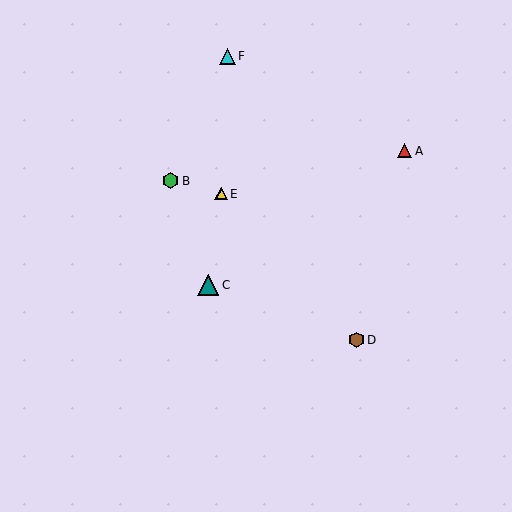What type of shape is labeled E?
Shape E is a yellow triangle.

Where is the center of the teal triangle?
The center of the teal triangle is at (208, 285).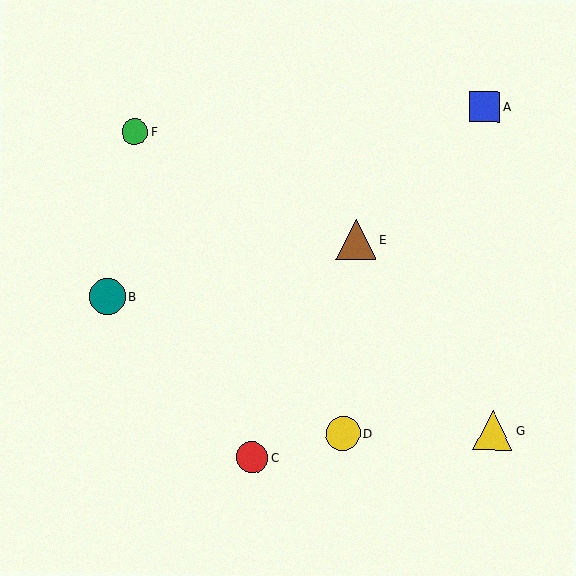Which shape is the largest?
The brown triangle (labeled E) is the largest.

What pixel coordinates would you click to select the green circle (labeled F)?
Click at (135, 132) to select the green circle F.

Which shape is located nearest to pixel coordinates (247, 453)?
The red circle (labeled C) at (252, 458) is nearest to that location.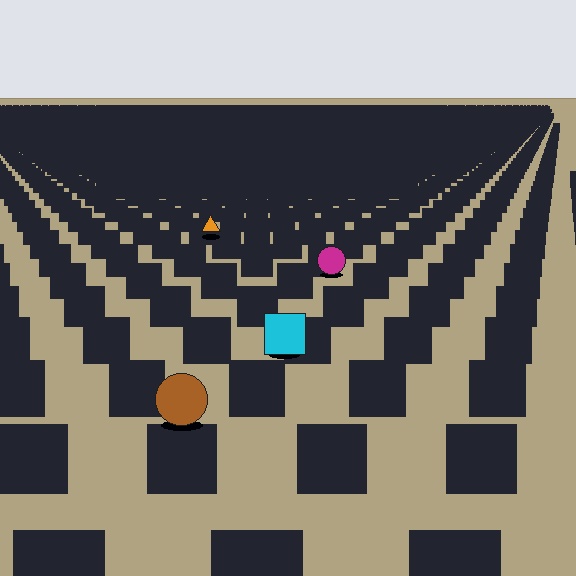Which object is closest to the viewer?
The brown circle is closest. The texture marks near it are larger and more spread out.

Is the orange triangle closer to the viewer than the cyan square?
No. The cyan square is closer — you can tell from the texture gradient: the ground texture is coarser near it.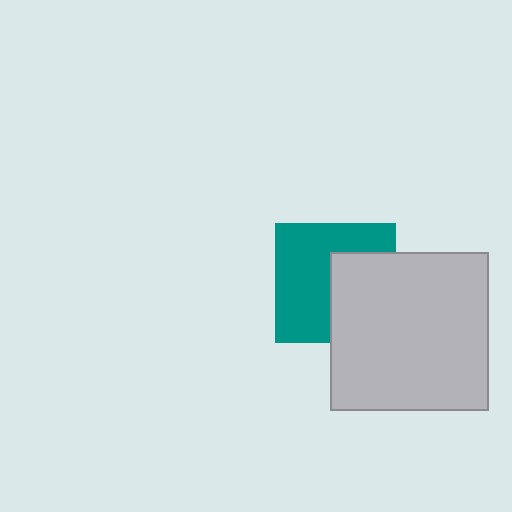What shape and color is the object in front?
The object in front is a light gray square.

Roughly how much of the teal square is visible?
About half of it is visible (roughly 58%).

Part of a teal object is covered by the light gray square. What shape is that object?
It is a square.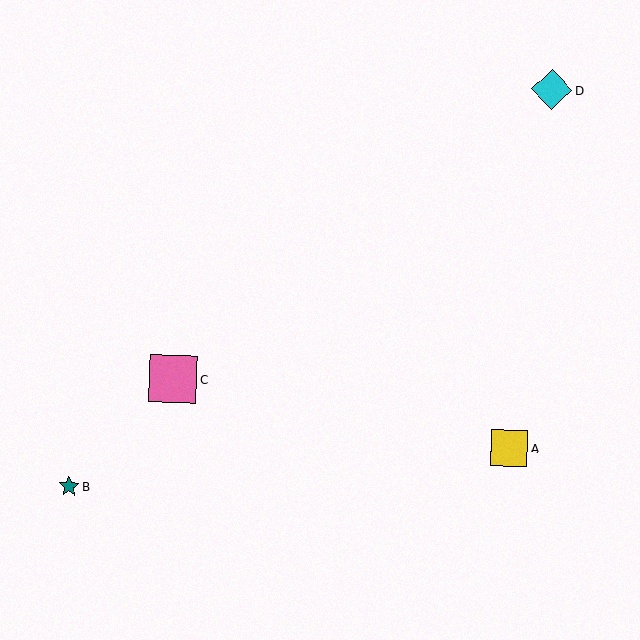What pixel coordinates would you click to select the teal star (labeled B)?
Click at (69, 486) to select the teal star B.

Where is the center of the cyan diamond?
The center of the cyan diamond is at (552, 90).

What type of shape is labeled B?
Shape B is a teal star.